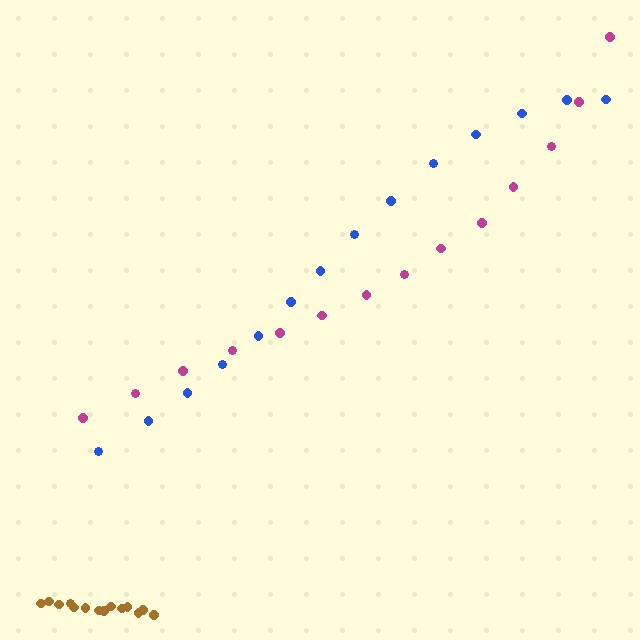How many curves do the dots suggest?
There are 3 distinct paths.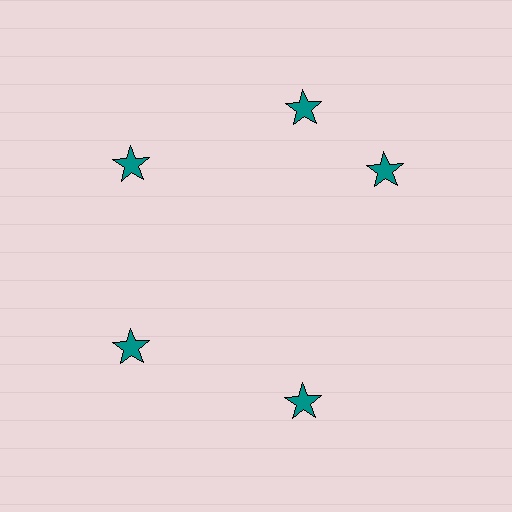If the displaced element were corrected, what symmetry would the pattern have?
It would have 5-fold rotational symmetry — the pattern would map onto itself every 72 degrees.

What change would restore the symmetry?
The symmetry would be restored by rotating it back into even spacing with its neighbors so that all 5 stars sit at equal angles and equal distance from the center.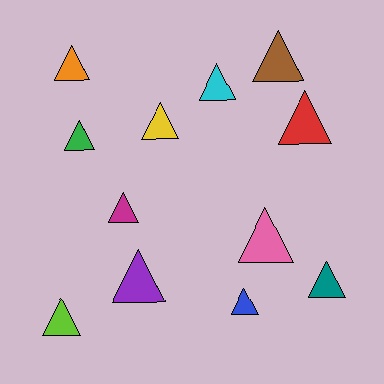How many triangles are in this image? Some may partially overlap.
There are 12 triangles.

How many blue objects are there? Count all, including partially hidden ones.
There is 1 blue object.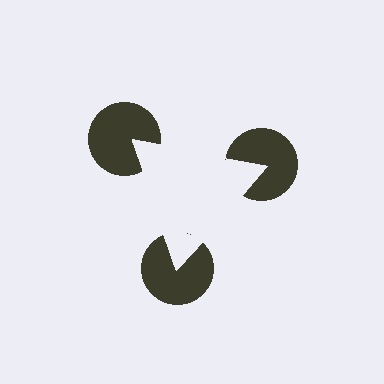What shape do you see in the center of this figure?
An illusory triangle — its edges are inferred from the aligned wedge cuts in the pac-man discs, not physically drawn.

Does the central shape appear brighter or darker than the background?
It typically appears slightly brighter than the background, even though no actual brightness change is drawn.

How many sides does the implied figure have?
3 sides.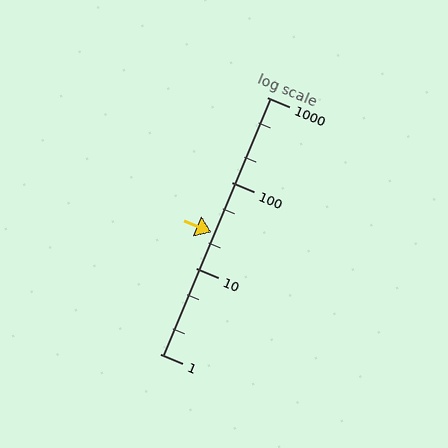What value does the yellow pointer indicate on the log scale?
The pointer indicates approximately 26.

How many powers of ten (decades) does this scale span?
The scale spans 3 decades, from 1 to 1000.